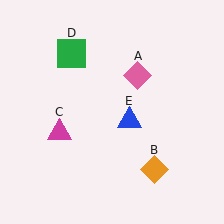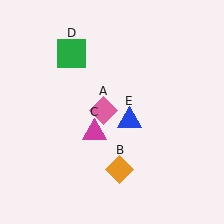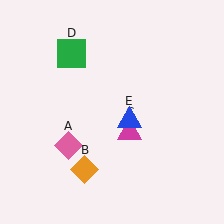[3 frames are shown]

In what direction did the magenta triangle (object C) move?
The magenta triangle (object C) moved right.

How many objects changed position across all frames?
3 objects changed position: pink diamond (object A), orange diamond (object B), magenta triangle (object C).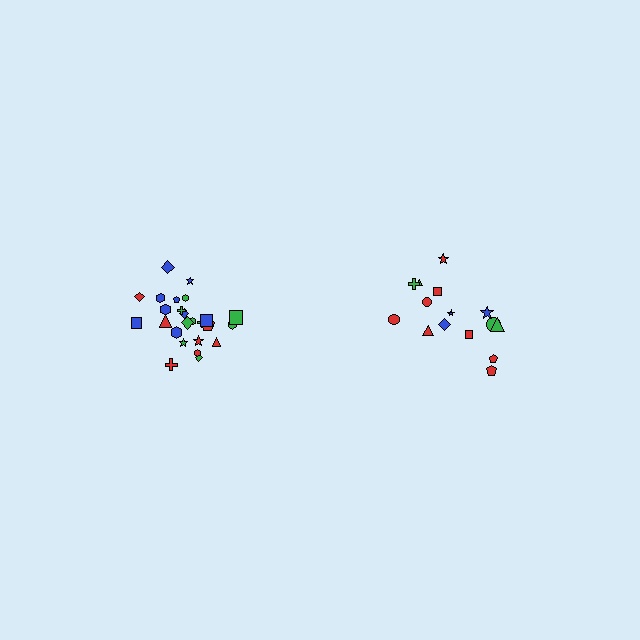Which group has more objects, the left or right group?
The left group.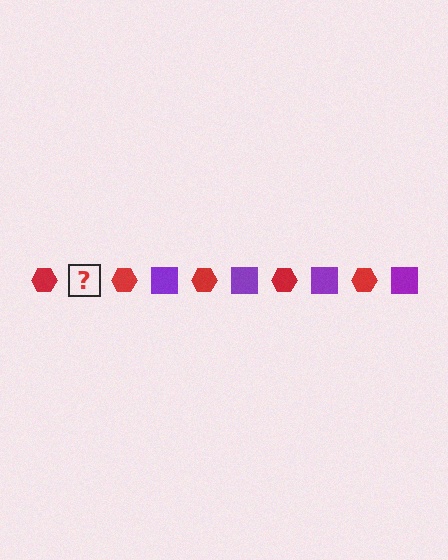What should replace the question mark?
The question mark should be replaced with a purple square.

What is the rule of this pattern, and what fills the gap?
The rule is that the pattern alternates between red hexagon and purple square. The gap should be filled with a purple square.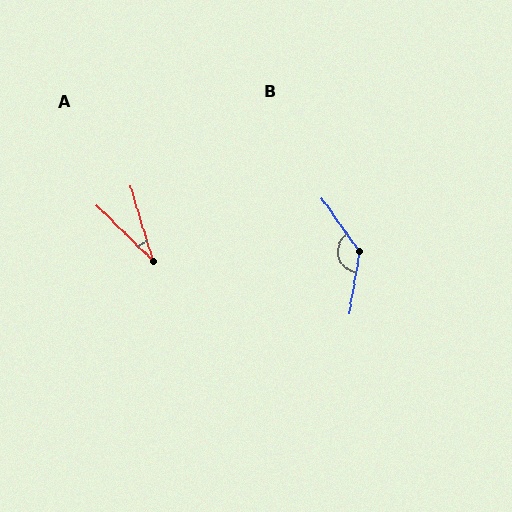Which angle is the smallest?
A, at approximately 28 degrees.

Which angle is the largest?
B, at approximately 135 degrees.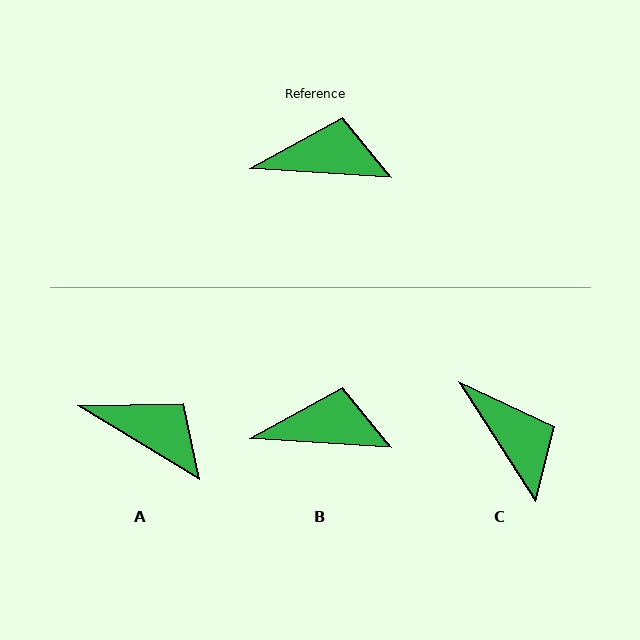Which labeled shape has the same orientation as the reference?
B.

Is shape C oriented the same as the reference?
No, it is off by about 54 degrees.